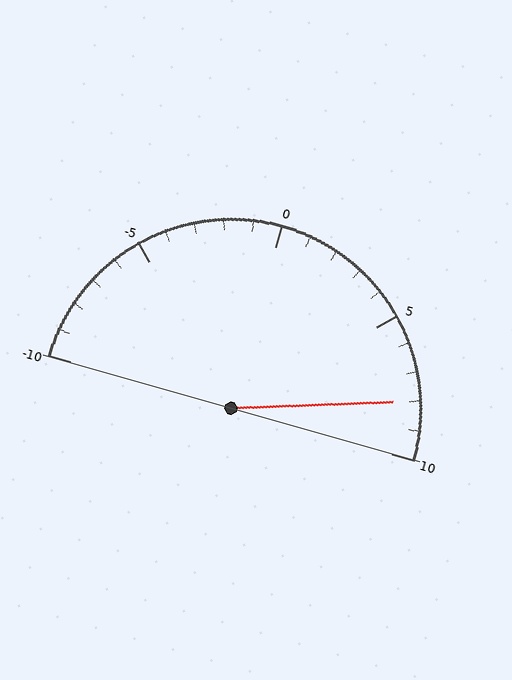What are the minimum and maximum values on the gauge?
The gauge ranges from -10 to 10.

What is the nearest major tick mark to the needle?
The nearest major tick mark is 10.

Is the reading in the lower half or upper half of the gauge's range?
The reading is in the upper half of the range (-10 to 10).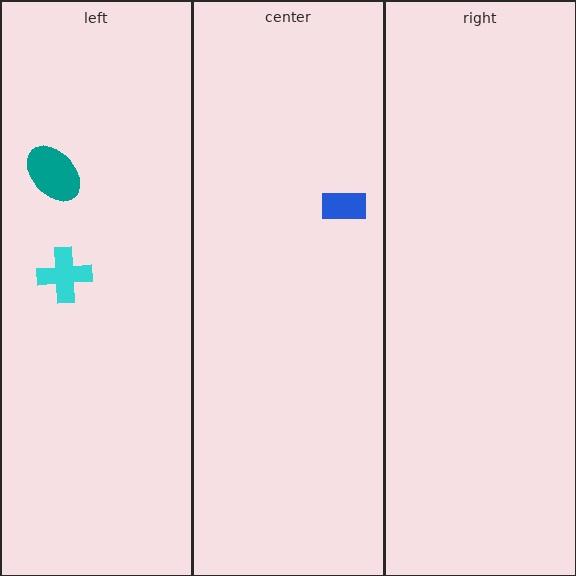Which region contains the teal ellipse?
The left region.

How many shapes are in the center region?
1.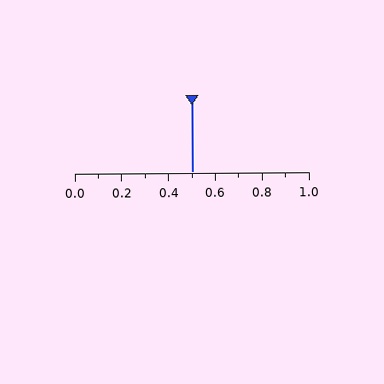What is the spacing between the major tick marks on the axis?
The major ticks are spaced 0.2 apart.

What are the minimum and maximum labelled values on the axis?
The axis runs from 0.0 to 1.0.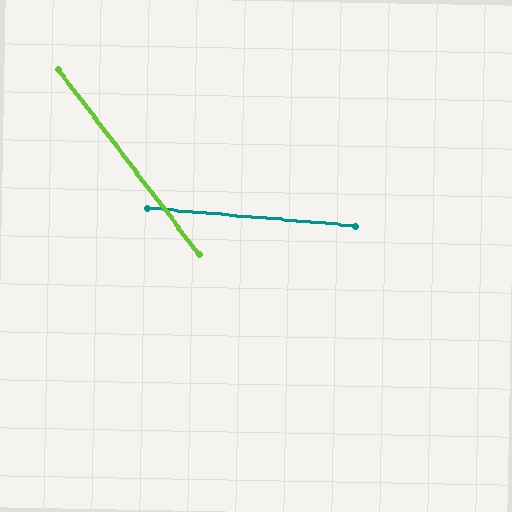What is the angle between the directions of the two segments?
Approximately 48 degrees.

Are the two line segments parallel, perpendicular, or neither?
Neither parallel nor perpendicular — they differ by about 48°.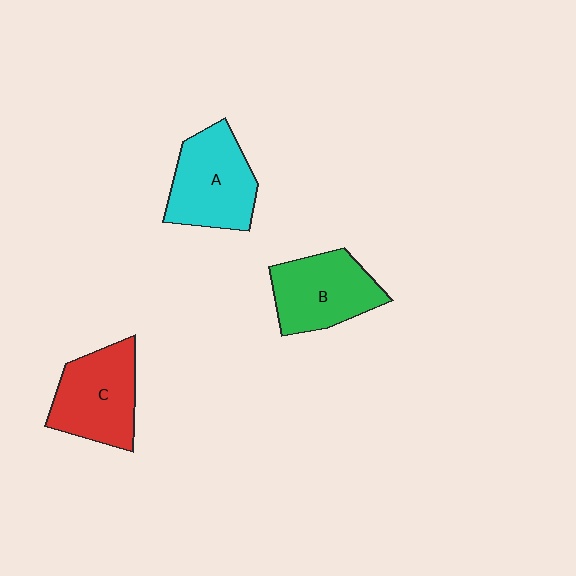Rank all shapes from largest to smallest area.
From largest to smallest: A (cyan), C (red), B (green).